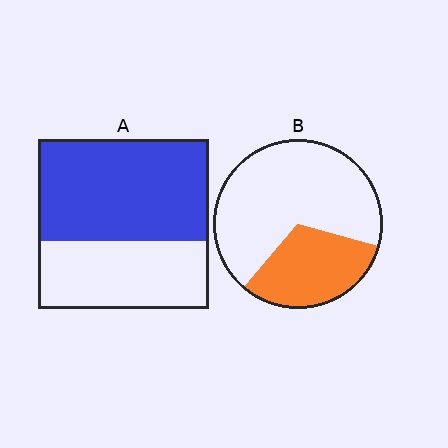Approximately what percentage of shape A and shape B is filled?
A is approximately 60% and B is approximately 30%.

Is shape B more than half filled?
No.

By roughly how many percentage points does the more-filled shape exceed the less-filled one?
By roughly 30 percentage points (A over B).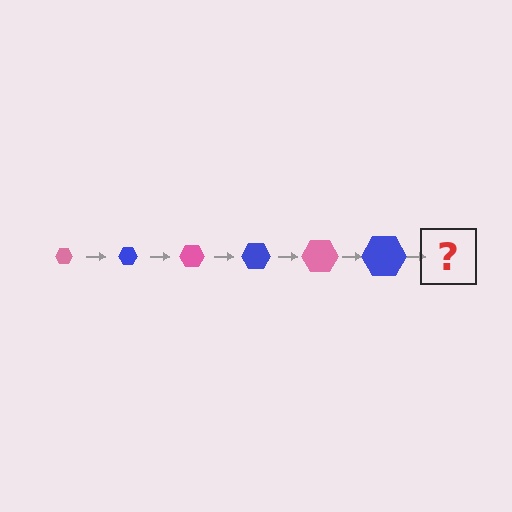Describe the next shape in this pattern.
It should be a pink hexagon, larger than the previous one.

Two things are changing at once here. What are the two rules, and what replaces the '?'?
The two rules are that the hexagon grows larger each step and the color cycles through pink and blue. The '?' should be a pink hexagon, larger than the previous one.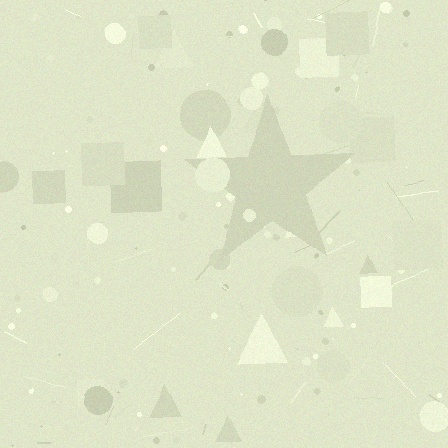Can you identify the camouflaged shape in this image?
The camouflaged shape is a star.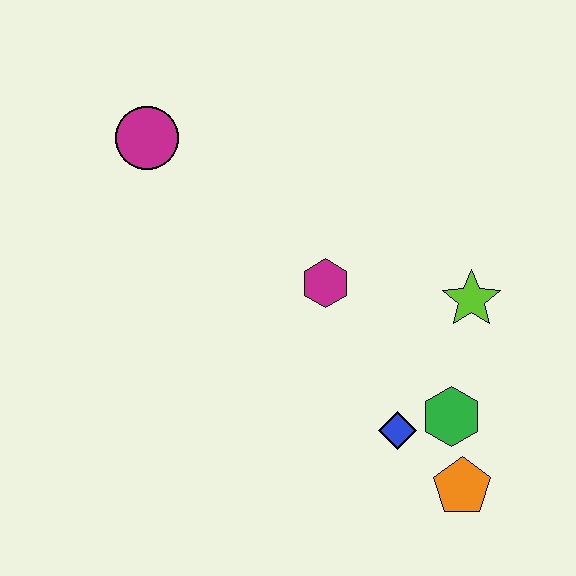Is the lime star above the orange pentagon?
Yes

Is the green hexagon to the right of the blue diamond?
Yes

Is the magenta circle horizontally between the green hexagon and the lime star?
No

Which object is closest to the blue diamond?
The green hexagon is closest to the blue diamond.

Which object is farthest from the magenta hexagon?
The orange pentagon is farthest from the magenta hexagon.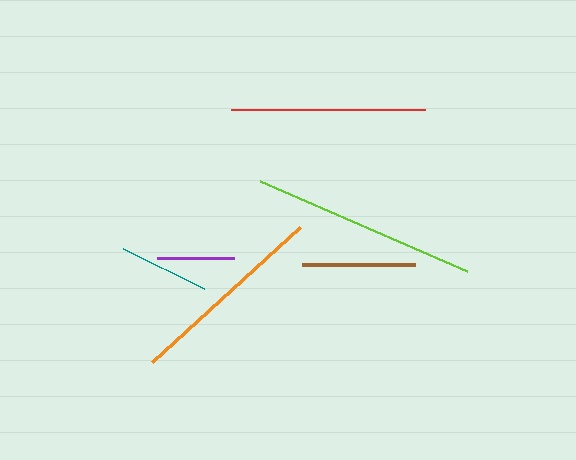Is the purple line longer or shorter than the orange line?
The orange line is longer than the purple line.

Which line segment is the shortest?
The purple line is the shortest at approximately 77 pixels.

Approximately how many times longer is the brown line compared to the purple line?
The brown line is approximately 1.5 times the length of the purple line.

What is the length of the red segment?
The red segment is approximately 194 pixels long.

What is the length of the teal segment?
The teal segment is approximately 91 pixels long.